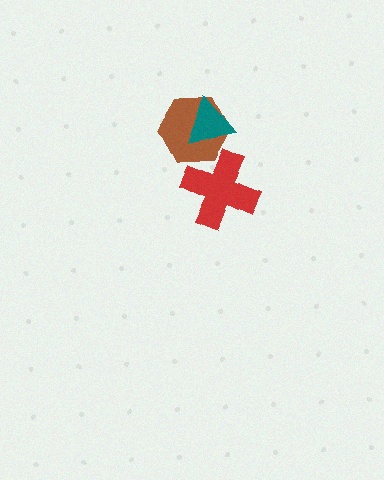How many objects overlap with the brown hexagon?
2 objects overlap with the brown hexagon.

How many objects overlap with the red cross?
1 object overlaps with the red cross.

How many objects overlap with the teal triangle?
1 object overlaps with the teal triangle.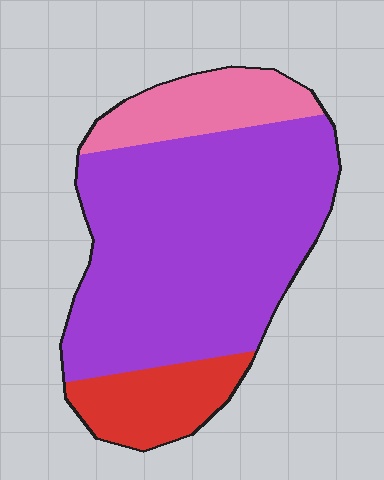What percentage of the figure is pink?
Pink covers roughly 15% of the figure.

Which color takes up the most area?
Purple, at roughly 70%.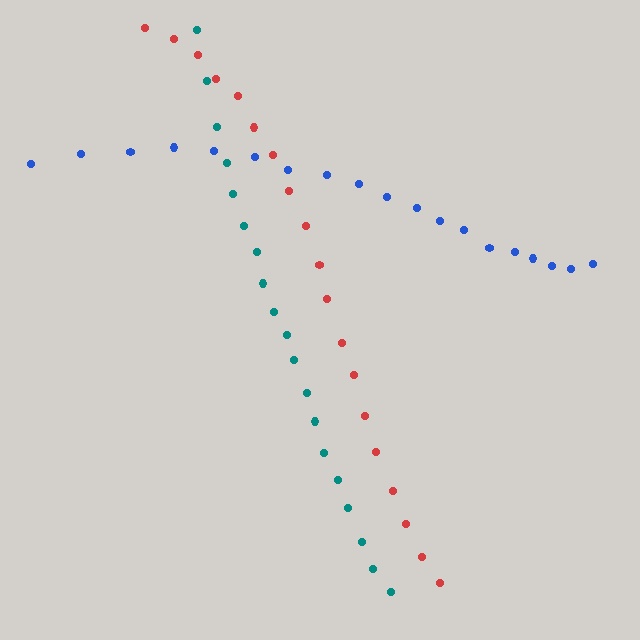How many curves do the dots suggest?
There are 3 distinct paths.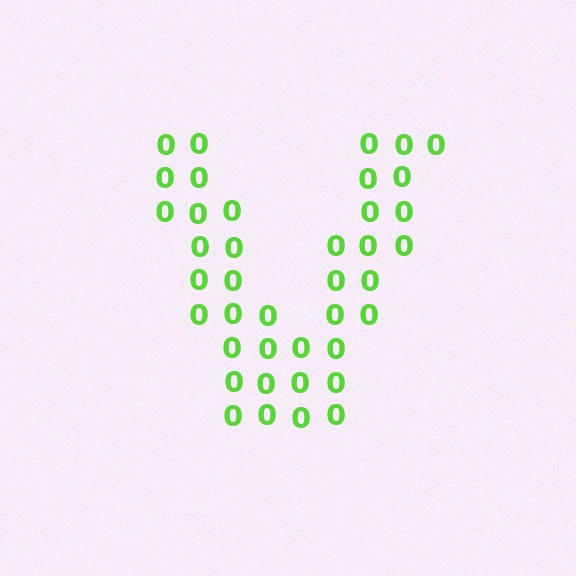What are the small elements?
The small elements are digit 0's.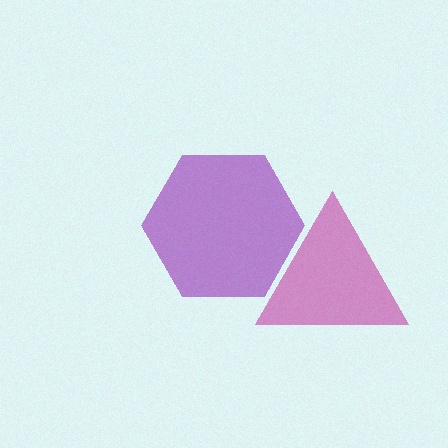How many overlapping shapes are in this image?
There are 2 overlapping shapes in the image.